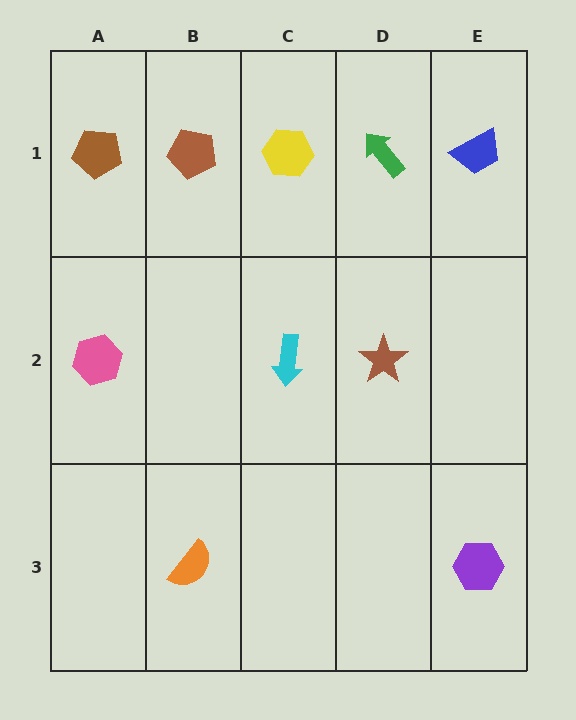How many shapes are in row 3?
2 shapes.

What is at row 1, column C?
A yellow hexagon.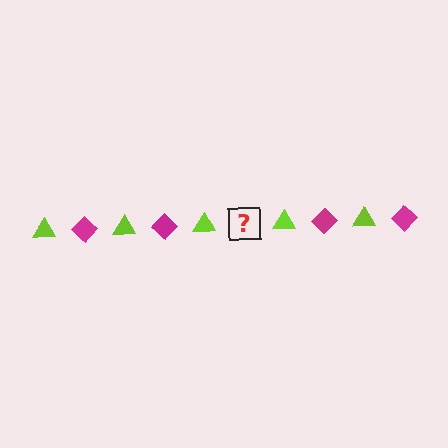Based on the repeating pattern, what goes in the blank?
The blank should be a magenta diamond.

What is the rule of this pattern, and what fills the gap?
The rule is that the pattern alternates between lime triangle and magenta diamond. The gap should be filled with a magenta diamond.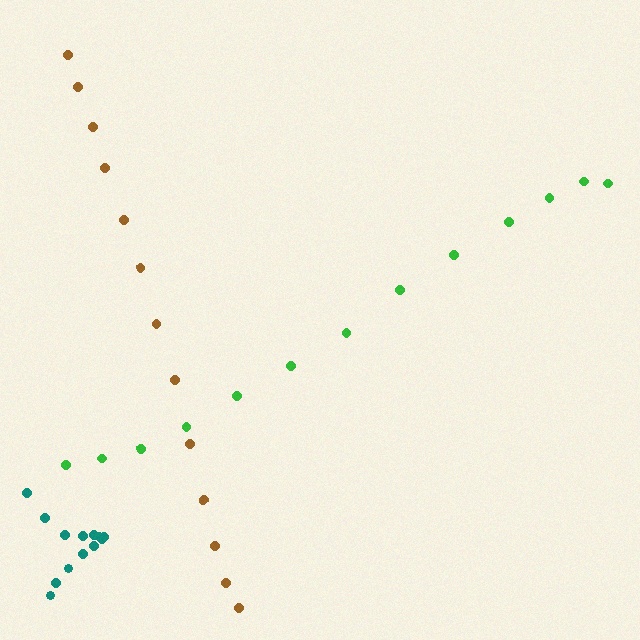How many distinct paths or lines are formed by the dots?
There are 3 distinct paths.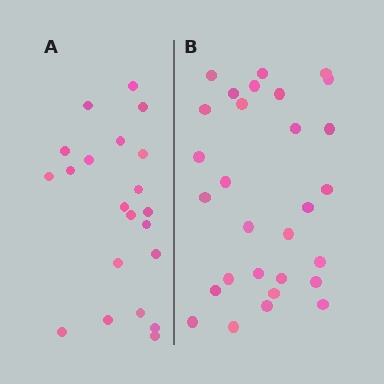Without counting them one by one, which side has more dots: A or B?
Region B (the right region) has more dots.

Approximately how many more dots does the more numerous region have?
Region B has roughly 8 or so more dots than region A.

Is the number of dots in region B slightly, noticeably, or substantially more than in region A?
Region B has noticeably more, but not dramatically so. The ratio is roughly 1.4 to 1.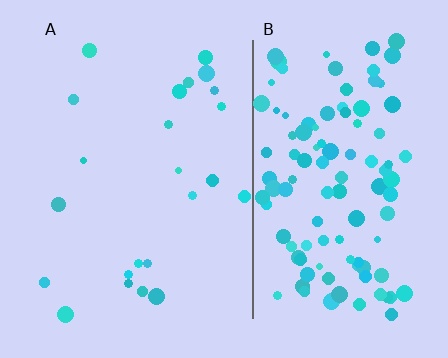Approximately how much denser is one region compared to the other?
Approximately 5.0× — region B over region A.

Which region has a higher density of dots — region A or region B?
B (the right).